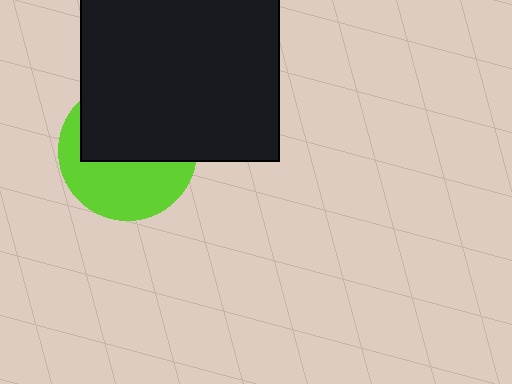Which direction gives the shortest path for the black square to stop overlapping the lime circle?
Moving up gives the shortest separation.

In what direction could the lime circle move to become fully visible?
The lime circle could move down. That would shift it out from behind the black square entirely.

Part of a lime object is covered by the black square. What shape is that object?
It is a circle.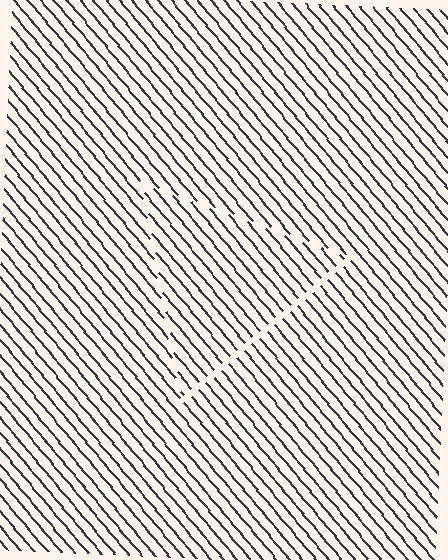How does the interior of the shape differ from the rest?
The interior of the shape contains the same grating, shifted by half a period — the contour is defined by the phase discontinuity where line-ends from the inner and outer gratings abut.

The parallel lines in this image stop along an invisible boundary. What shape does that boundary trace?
An illusory triangle. The interior of the shape contains the same grating, shifted by half a period — the contour is defined by the phase discontinuity where line-ends from the inner and outer gratings abut.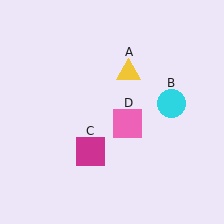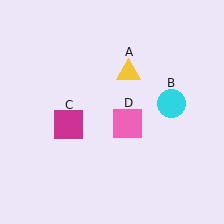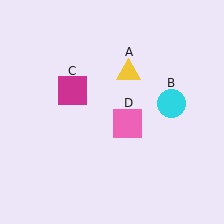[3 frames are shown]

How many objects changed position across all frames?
1 object changed position: magenta square (object C).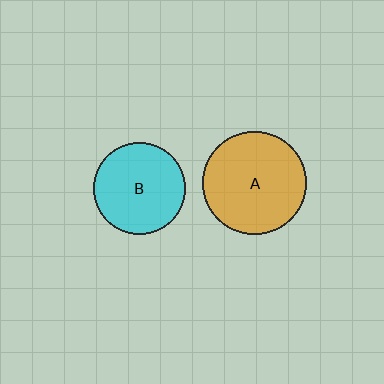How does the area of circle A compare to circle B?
Approximately 1.3 times.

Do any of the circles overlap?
No, none of the circles overlap.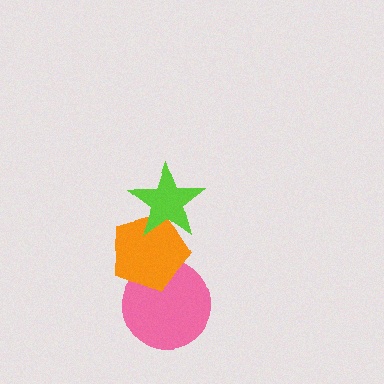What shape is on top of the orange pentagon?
The lime star is on top of the orange pentagon.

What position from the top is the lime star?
The lime star is 1st from the top.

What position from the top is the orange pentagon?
The orange pentagon is 2nd from the top.